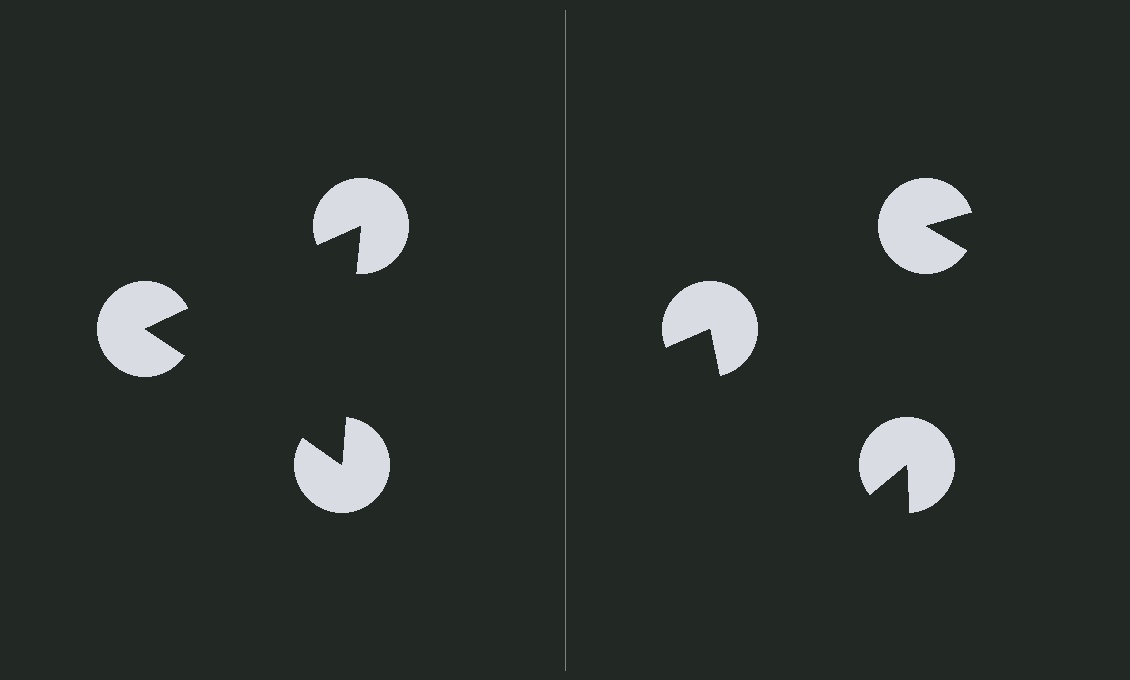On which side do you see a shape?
An illusory triangle appears on the left side. On the right side the wedge cuts are rotated, so no coherent shape forms.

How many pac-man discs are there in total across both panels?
6 — 3 on each side.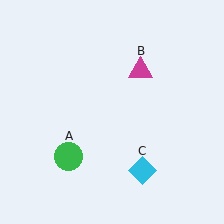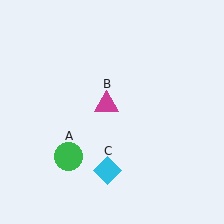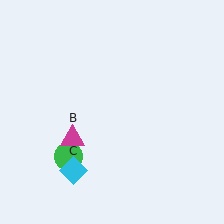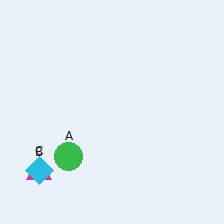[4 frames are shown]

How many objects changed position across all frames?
2 objects changed position: magenta triangle (object B), cyan diamond (object C).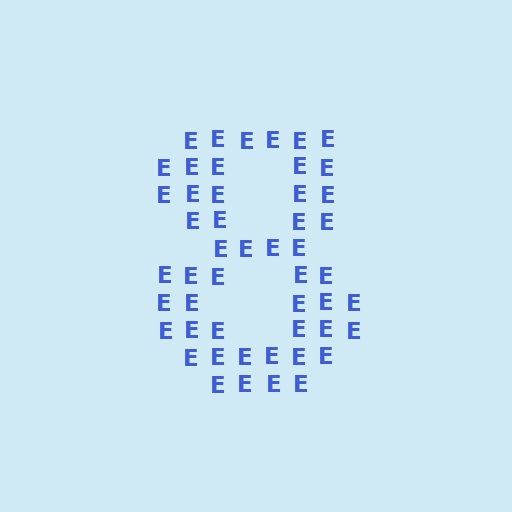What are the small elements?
The small elements are letter E's.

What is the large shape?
The large shape is the digit 8.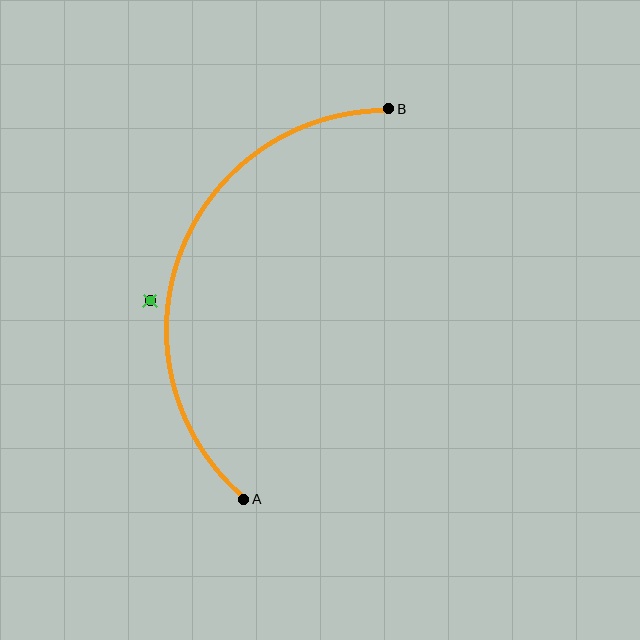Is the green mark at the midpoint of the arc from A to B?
No — the green mark does not lie on the arc at all. It sits slightly outside the curve.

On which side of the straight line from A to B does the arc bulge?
The arc bulges to the left of the straight line connecting A and B.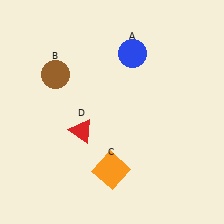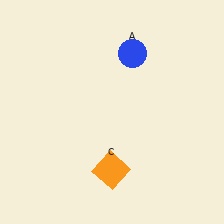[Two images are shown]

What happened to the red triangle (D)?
The red triangle (D) was removed in Image 2. It was in the bottom-left area of Image 1.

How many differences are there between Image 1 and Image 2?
There are 2 differences between the two images.